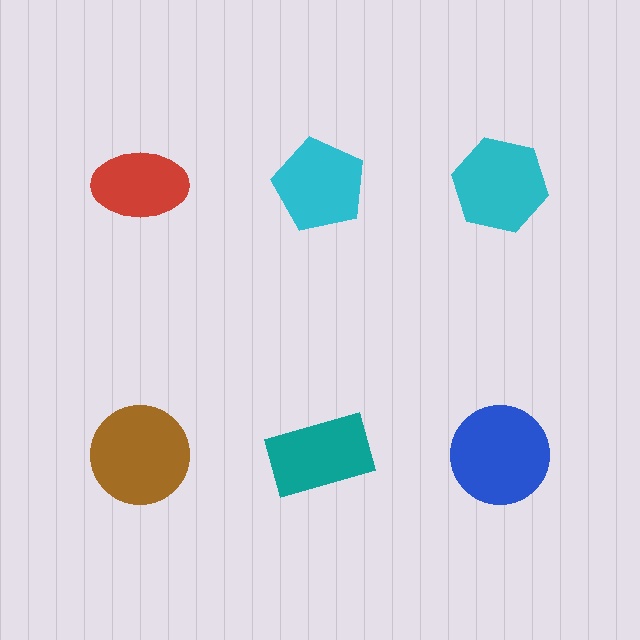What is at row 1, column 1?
A red ellipse.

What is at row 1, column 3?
A cyan hexagon.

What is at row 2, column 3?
A blue circle.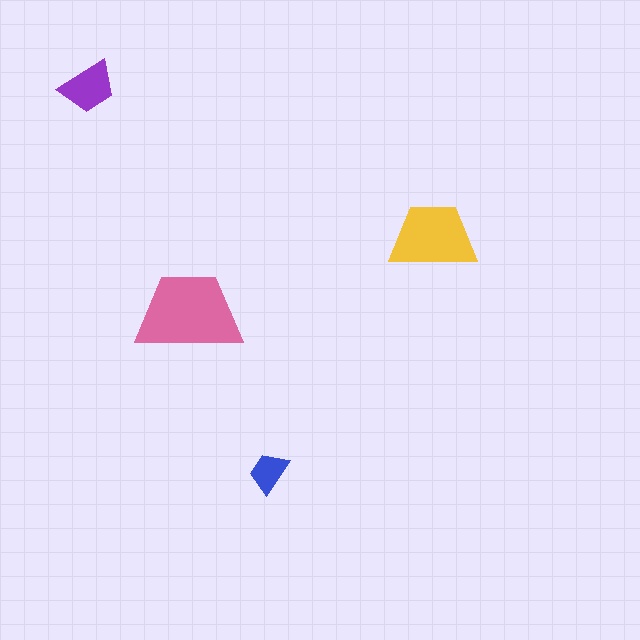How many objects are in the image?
There are 4 objects in the image.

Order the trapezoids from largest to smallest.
the pink one, the yellow one, the purple one, the blue one.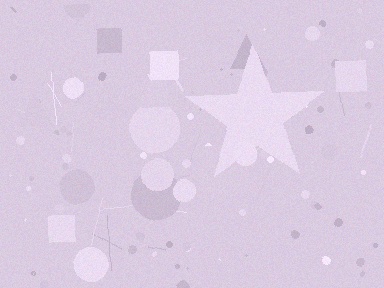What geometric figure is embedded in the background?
A star is embedded in the background.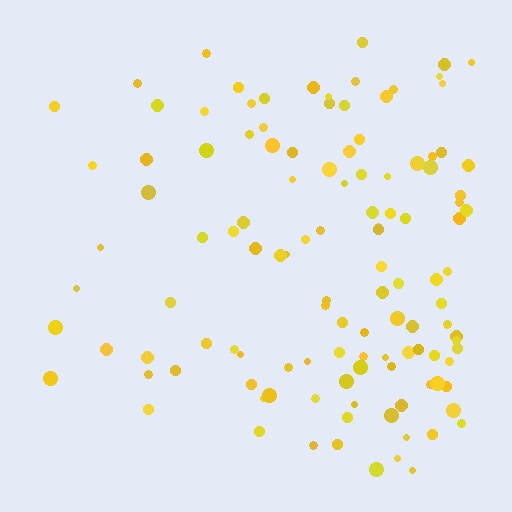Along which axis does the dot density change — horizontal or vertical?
Horizontal.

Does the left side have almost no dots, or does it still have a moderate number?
Still a moderate number, just noticeably fewer than the right.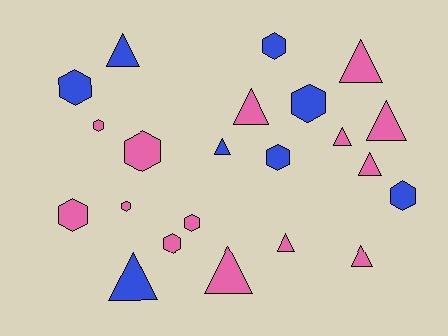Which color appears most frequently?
Pink, with 14 objects.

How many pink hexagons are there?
There are 6 pink hexagons.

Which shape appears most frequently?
Hexagon, with 11 objects.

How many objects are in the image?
There are 22 objects.